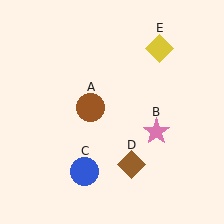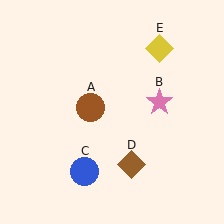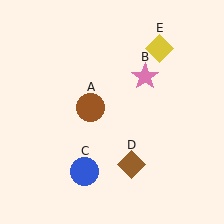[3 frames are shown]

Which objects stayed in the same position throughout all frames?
Brown circle (object A) and blue circle (object C) and brown diamond (object D) and yellow diamond (object E) remained stationary.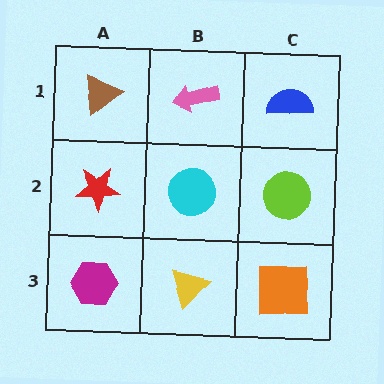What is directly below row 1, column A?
A red star.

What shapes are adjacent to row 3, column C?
A lime circle (row 2, column C), a yellow triangle (row 3, column B).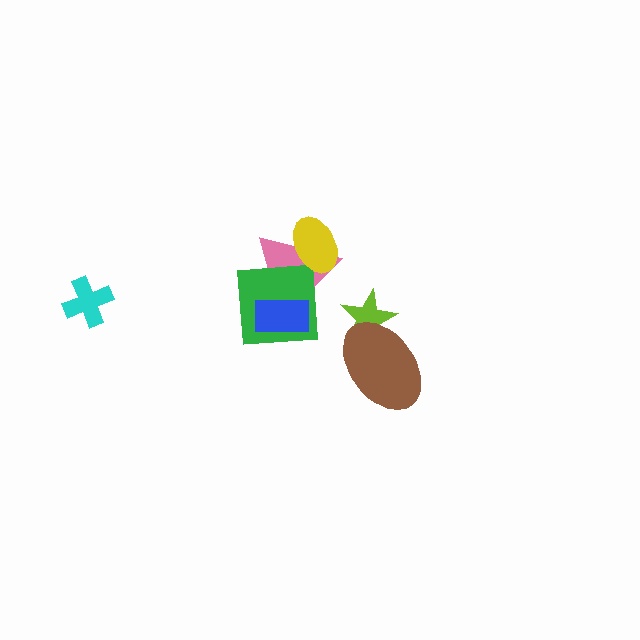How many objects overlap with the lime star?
1 object overlaps with the lime star.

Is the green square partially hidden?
Yes, it is partially covered by another shape.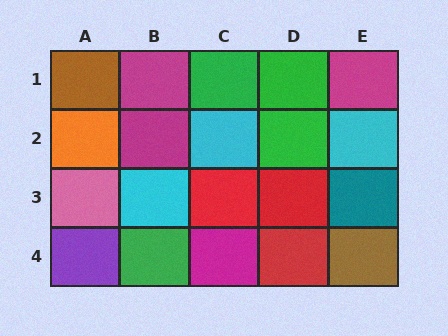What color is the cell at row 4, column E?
Brown.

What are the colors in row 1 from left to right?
Brown, magenta, green, green, magenta.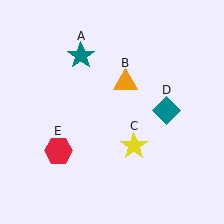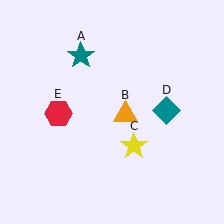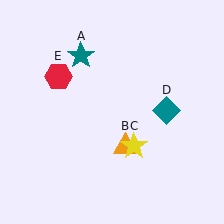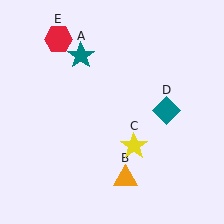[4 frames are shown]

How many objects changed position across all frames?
2 objects changed position: orange triangle (object B), red hexagon (object E).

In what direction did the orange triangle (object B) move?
The orange triangle (object B) moved down.